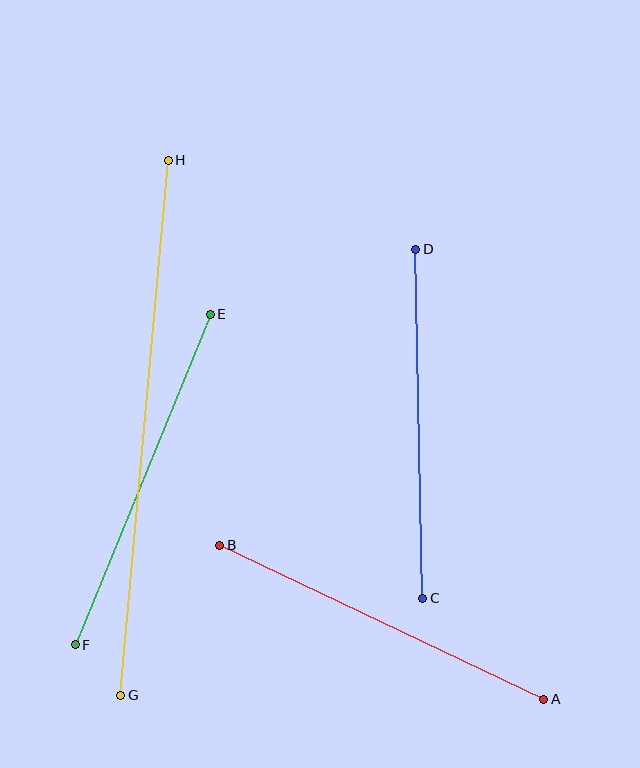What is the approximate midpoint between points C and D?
The midpoint is at approximately (419, 424) pixels.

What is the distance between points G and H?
The distance is approximately 537 pixels.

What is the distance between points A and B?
The distance is approximately 359 pixels.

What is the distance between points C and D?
The distance is approximately 349 pixels.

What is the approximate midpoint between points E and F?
The midpoint is at approximately (143, 480) pixels.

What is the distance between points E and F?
The distance is approximately 357 pixels.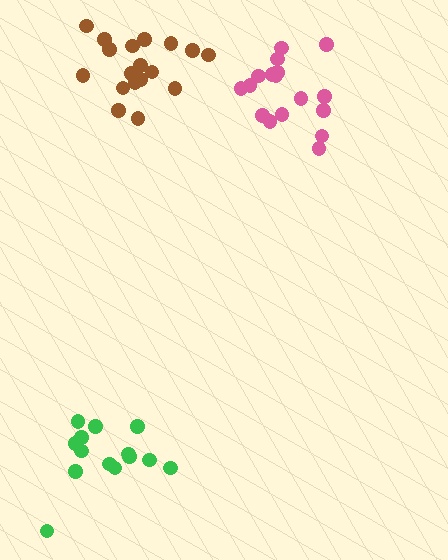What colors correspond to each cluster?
The clusters are colored: pink, green, brown.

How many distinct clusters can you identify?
There are 3 distinct clusters.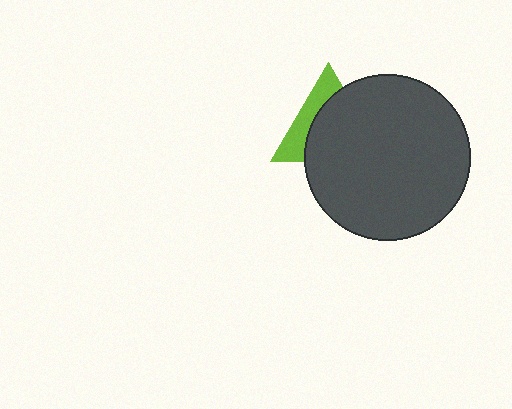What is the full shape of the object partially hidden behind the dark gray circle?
The partially hidden object is a lime triangle.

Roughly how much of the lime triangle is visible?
A small part of it is visible (roughly 36%).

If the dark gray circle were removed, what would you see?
You would see the complete lime triangle.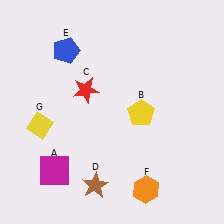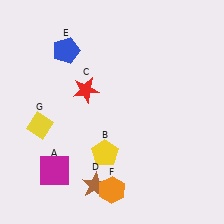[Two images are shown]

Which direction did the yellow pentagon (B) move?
The yellow pentagon (B) moved down.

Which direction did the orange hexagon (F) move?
The orange hexagon (F) moved left.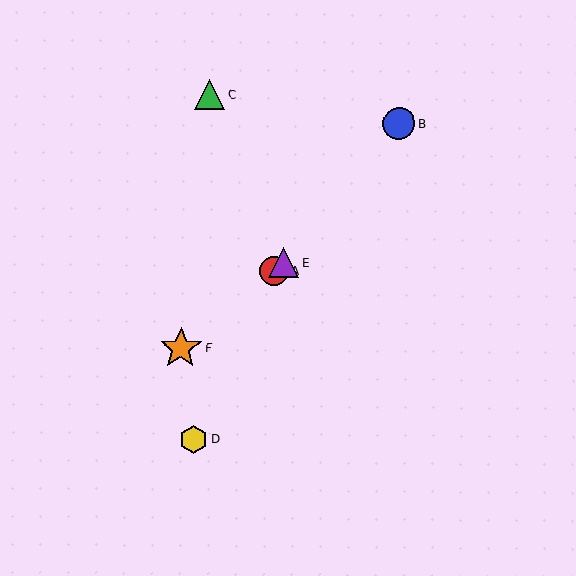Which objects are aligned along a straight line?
Objects A, E, F are aligned along a straight line.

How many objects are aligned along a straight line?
3 objects (A, E, F) are aligned along a straight line.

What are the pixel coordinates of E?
Object E is at (284, 263).